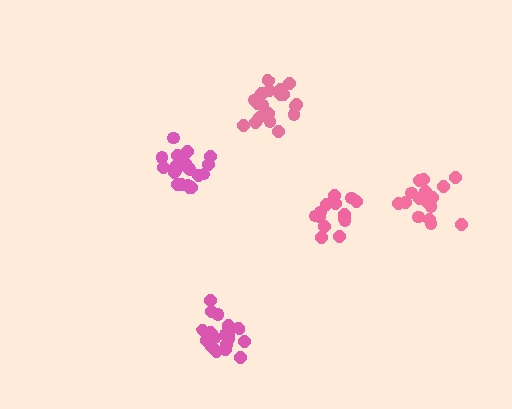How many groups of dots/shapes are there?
There are 5 groups.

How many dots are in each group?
Group 1: 19 dots, Group 2: 20 dots, Group 3: 21 dots, Group 4: 15 dots, Group 5: 17 dots (92 total).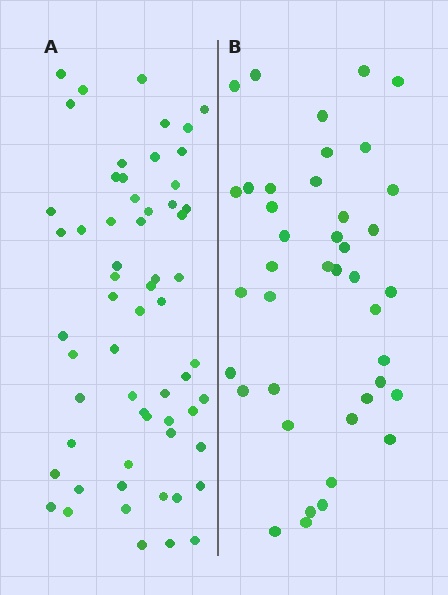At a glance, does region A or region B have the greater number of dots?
Region A (the left region) has more dots.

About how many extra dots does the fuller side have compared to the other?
Region A has approximately 20 more dots than region B.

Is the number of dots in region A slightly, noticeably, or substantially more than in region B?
Region A has substantially more. The ratio is roughly 1.5 to 1.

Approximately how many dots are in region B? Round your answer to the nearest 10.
About 40 dots. (The exact count is 41, which rounds to 40.)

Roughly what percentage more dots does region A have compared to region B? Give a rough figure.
About 45% more.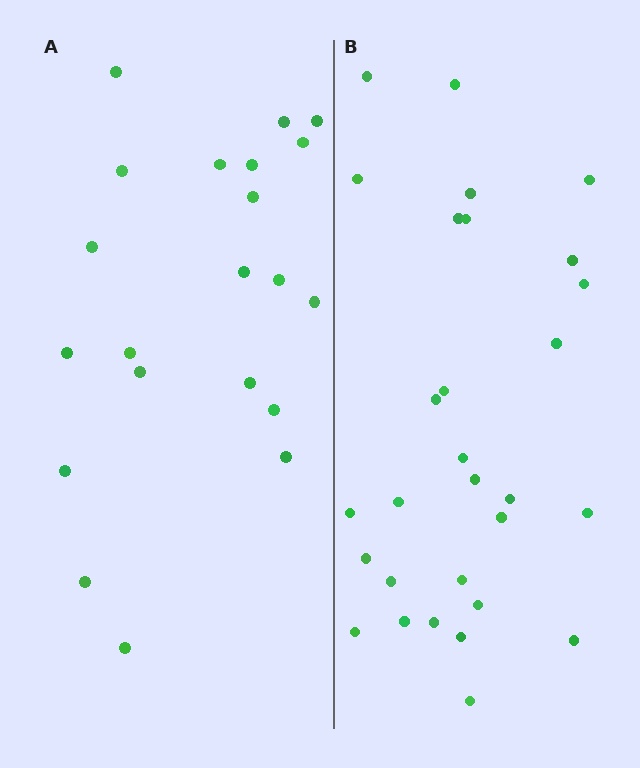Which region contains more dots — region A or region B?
Region B (the right region) has more dots.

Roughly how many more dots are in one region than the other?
Region B has roughly 8 or so more dots than region A.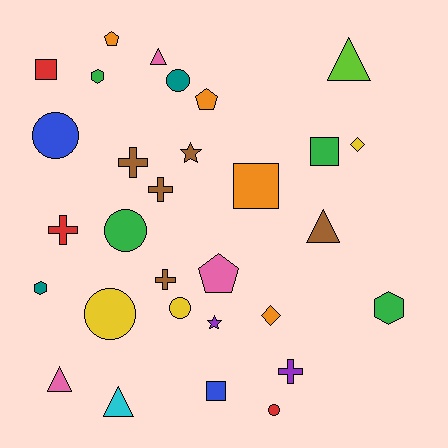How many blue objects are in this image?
There are 2 blue objects.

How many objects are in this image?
There are 30 objects.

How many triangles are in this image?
There are 5 triangles.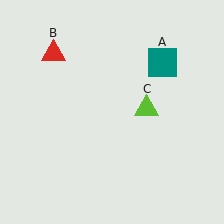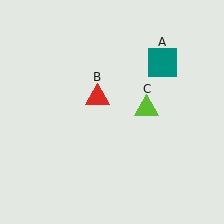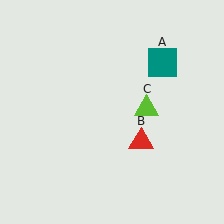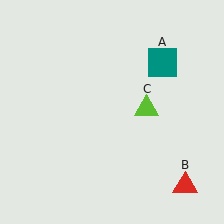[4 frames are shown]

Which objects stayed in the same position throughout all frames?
Teal square (object A) and lime triangle (object C) remained stationary.